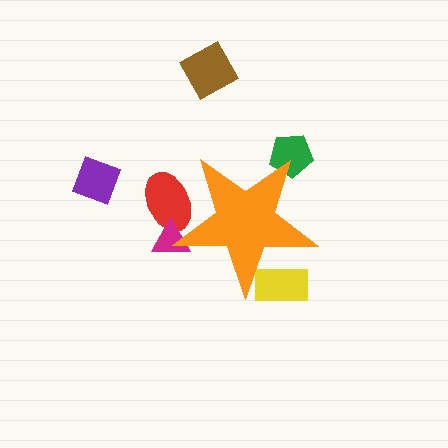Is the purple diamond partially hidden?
No, the purple diamond is fully visible.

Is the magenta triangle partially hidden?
Yes, the magenta triangle is partially hidden behind the orange star.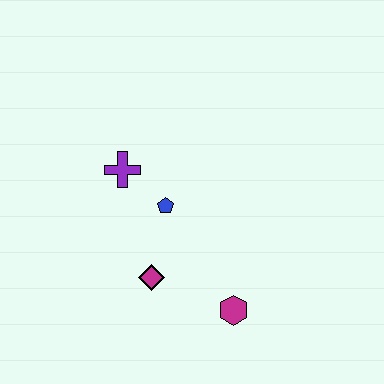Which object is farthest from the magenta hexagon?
The purple cross is farthest from the magenta hexagon.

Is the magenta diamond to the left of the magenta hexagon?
Yes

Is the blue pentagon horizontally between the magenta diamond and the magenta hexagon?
Yes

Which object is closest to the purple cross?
The blue pentagon is closest to the purple cross.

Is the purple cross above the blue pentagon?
Yes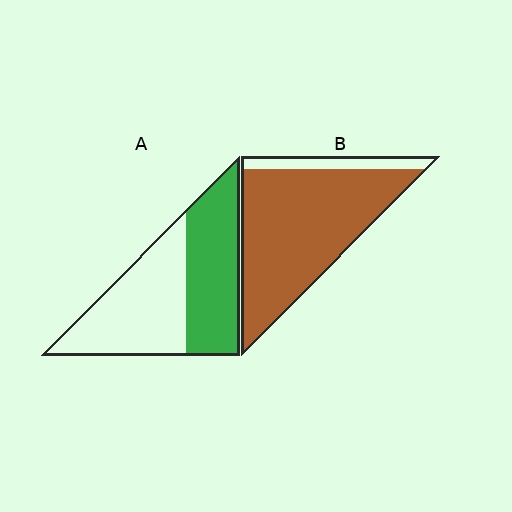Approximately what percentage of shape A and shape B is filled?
A is approximately 45% and B is approximately 85%.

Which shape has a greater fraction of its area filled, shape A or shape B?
Shape B.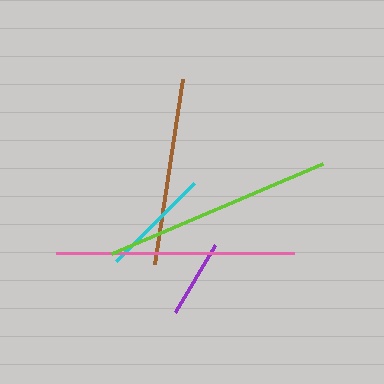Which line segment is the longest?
The pink line is the longest at approximately 238 pixels.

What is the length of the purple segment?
The purple segment is approximately 78 pixels long.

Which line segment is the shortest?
The purple line is the shortest at approximately 78 pixels.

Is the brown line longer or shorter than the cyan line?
The brown line is longer than the cyan line.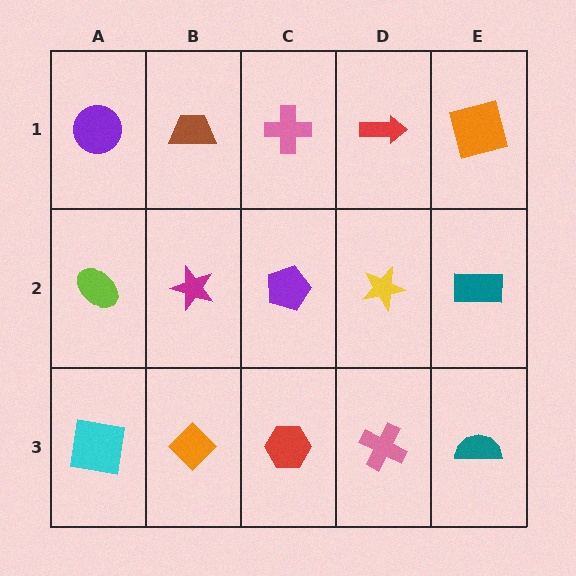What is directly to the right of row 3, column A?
An orange diamond.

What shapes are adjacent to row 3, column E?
A teal rectangle (row 2, column E), a pink cross (row 3, column D).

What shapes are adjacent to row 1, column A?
A lime ellipse (row 2, column A), a brown trapezoid (row 1, column B).